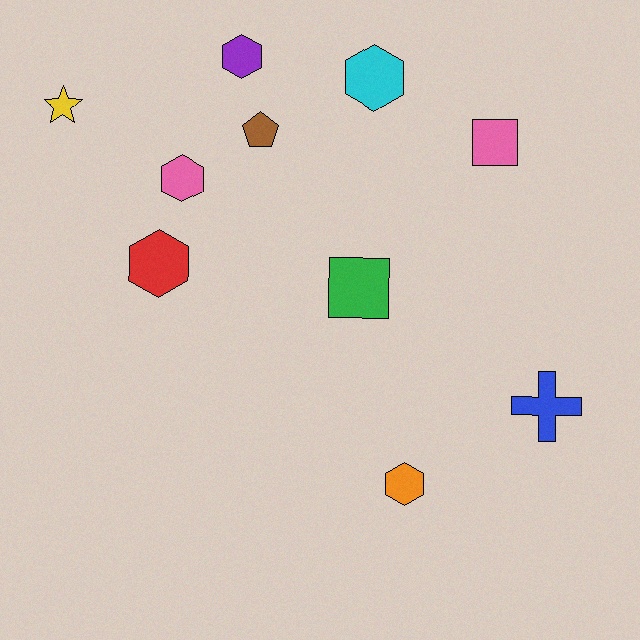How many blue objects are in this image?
There is 1 blue object.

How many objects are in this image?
There are 10 objects.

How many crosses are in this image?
There is 1 cross.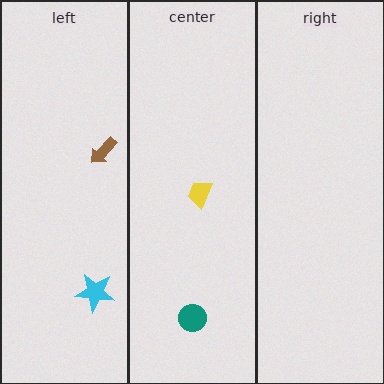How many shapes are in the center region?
2.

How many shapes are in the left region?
2.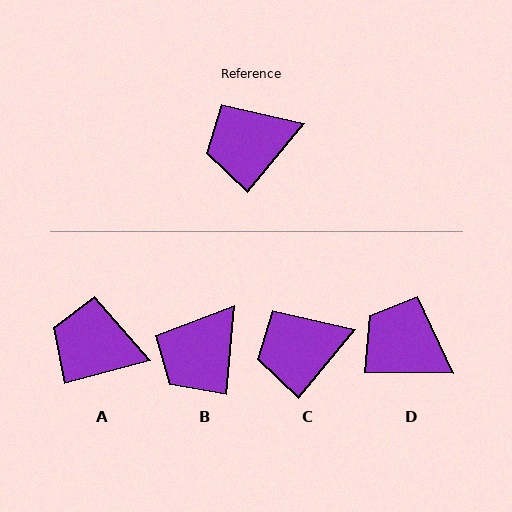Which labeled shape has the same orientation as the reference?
C.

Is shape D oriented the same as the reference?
No, it is off by about 51 degrees.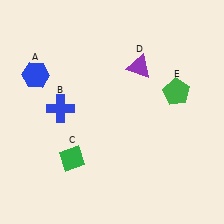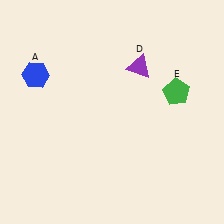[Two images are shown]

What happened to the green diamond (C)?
The green diamond (C) was removed in Image 2. It was in the bottom-left area of Image 1.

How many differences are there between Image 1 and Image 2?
There are 2 differences between the two images.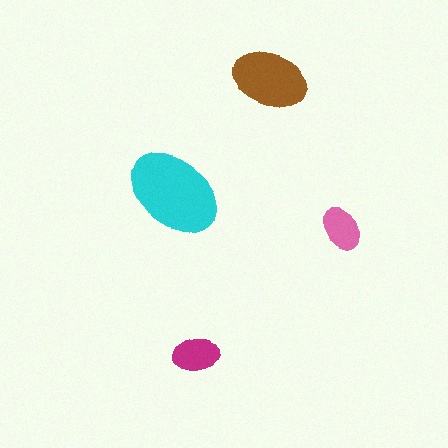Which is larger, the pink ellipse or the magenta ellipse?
The magenta one.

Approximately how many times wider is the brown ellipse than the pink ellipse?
About 1.5 times wider.